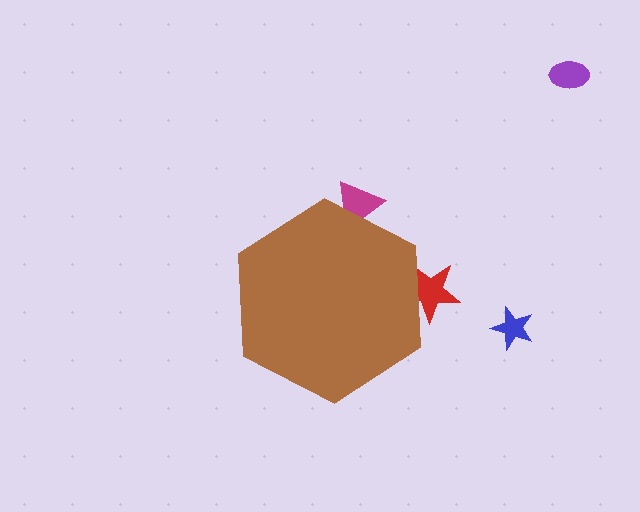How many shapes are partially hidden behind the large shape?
2 shapes are partially hidden.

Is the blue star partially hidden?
No, the blue star is fully visible.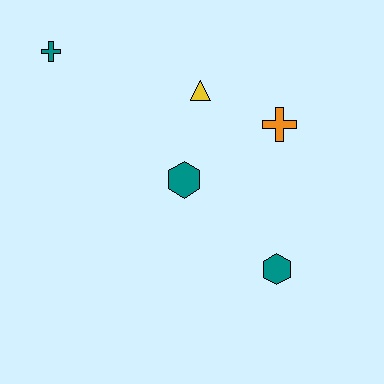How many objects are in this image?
There are 5 objects.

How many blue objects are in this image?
There are no blue objects.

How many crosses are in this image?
There are 2 crosses.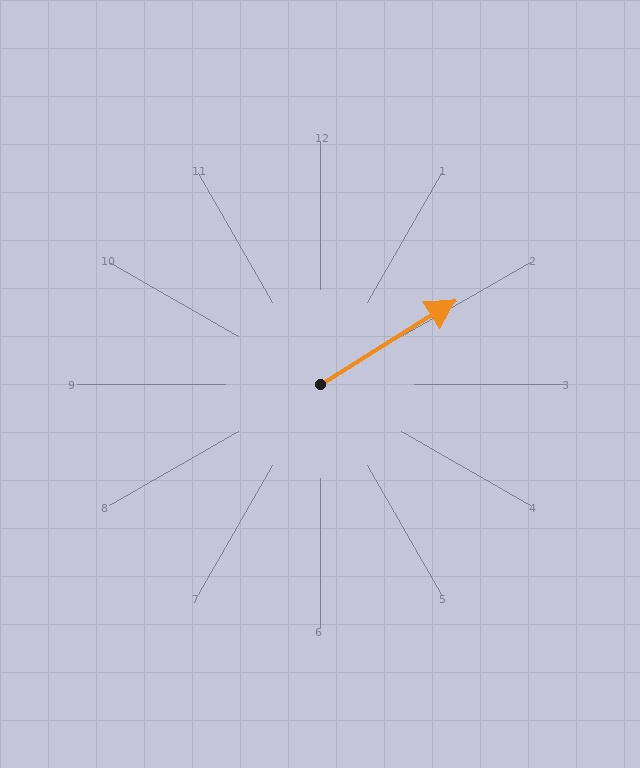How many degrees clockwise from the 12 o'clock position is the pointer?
Approximately 58 degrees.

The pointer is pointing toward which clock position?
Roughly 2 o'clock.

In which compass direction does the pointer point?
Northeast.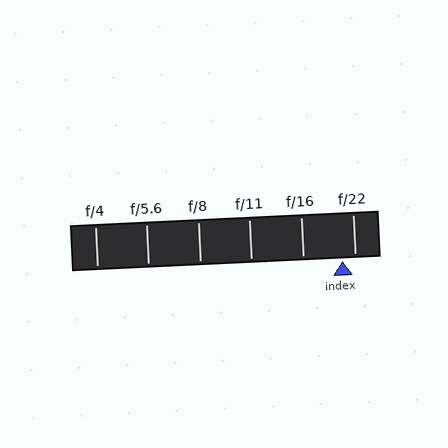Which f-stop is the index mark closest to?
The index mark is closest to f/22.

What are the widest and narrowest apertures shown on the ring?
The widest aperture shown is f/4 and the narrowest is f/22.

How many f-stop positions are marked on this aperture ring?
There are 6 f-stop positions marked.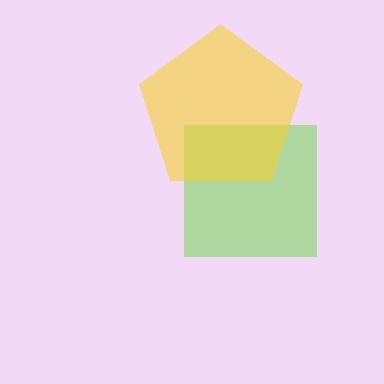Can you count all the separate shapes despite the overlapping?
Yes, there are 2 separate shapes.